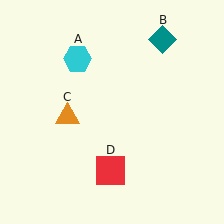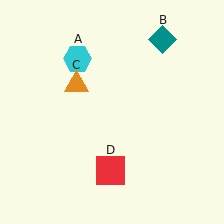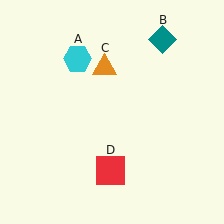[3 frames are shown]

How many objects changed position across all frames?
1 object changed position: orange triangle (object C).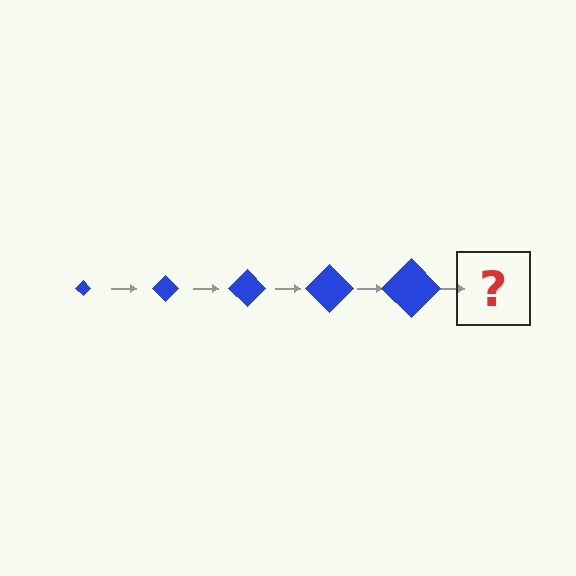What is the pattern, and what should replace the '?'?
The pattern is that the diamond gets progressively larger each step. The '?' should be a blue diamond, larger than the previous one.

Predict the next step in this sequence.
The next step is a blue diamond, larger than the previous one.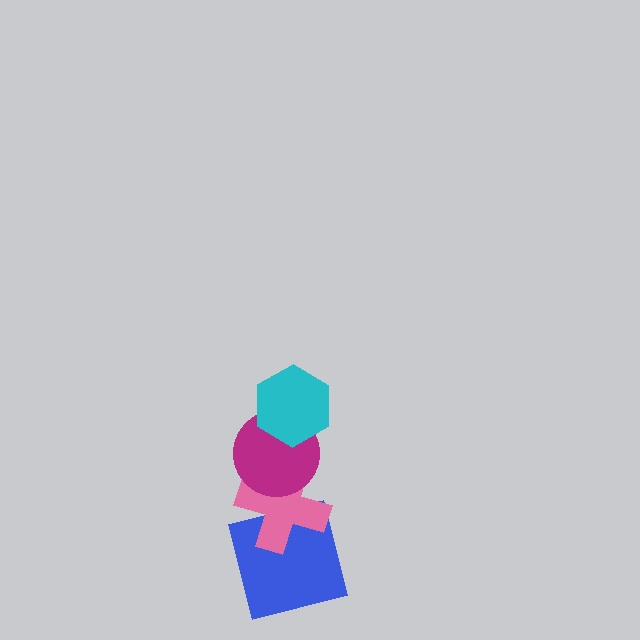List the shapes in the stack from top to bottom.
From top to bottom: the cyan hexagon, the magenta circle, the pink cross, the blue square.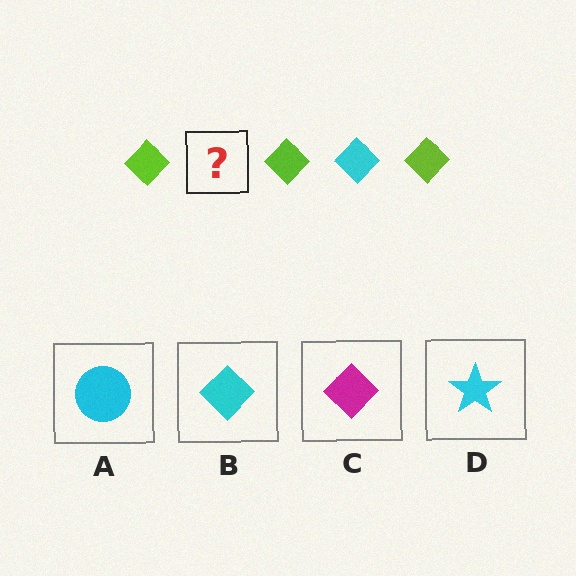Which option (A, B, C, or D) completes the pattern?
B.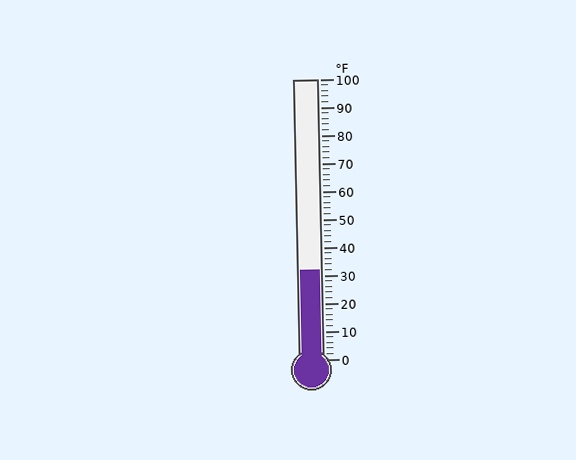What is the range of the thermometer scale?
The thermometer scale ranges from 0°F to 100°F.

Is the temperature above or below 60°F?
The temperature is below 60°F.